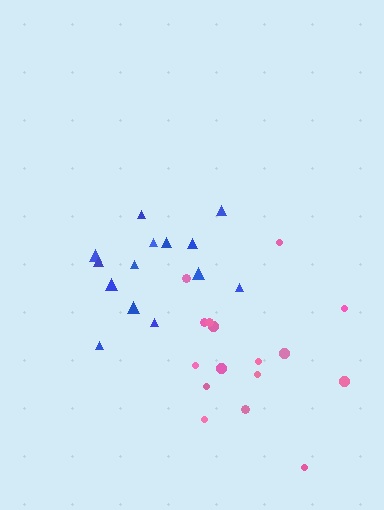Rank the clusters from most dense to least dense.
blue, pink.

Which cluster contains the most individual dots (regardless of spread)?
Pink (16).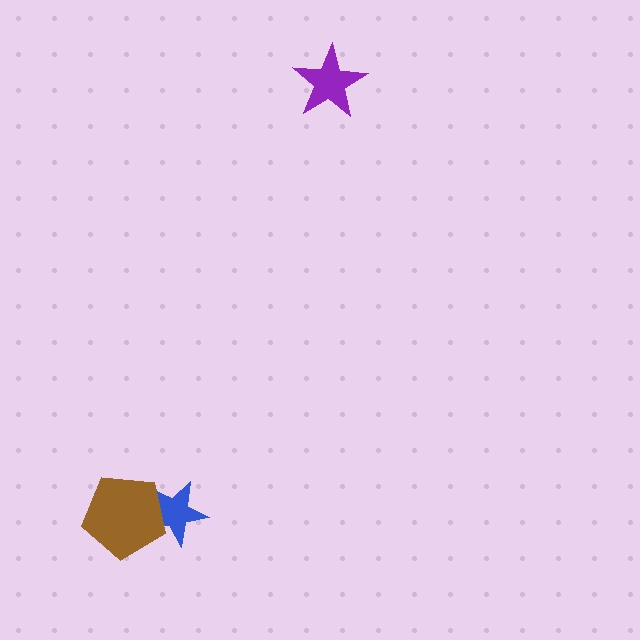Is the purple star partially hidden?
No, no other shape covers it.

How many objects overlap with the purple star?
0 objects overlap with the purple star.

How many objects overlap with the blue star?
1 object overlaps with the blue star.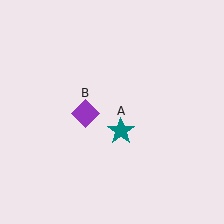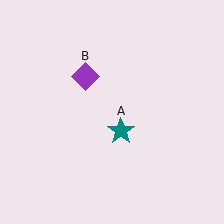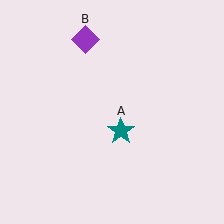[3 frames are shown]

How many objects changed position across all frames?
1 object changed position: purple diamond (object B).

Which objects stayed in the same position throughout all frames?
Teal star (object A) remained stationary.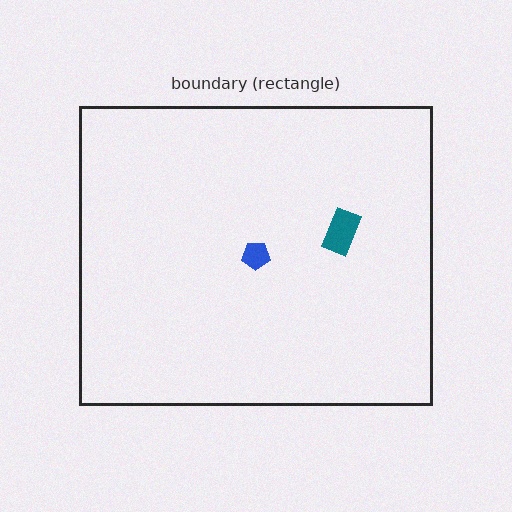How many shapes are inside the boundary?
2 inside, 0 outside.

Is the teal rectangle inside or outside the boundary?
Inside.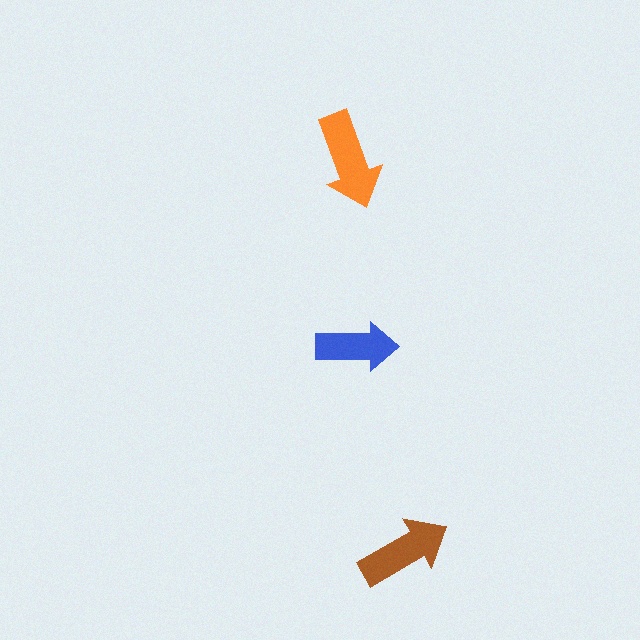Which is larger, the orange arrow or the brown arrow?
The orange one.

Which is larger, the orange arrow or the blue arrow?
The orange one.